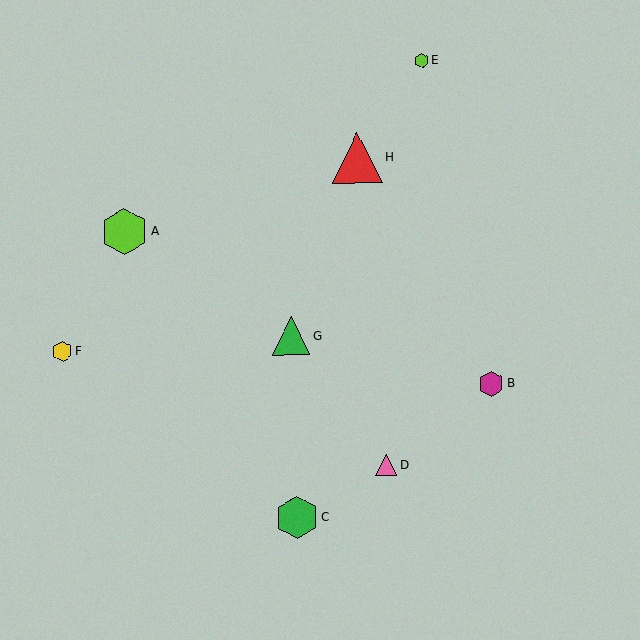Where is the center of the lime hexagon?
The center of the lime hexagon is at (422, 60).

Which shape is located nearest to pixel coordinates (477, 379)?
The magenta hexagon (labeled B) at (491, 384) is nearest to that location.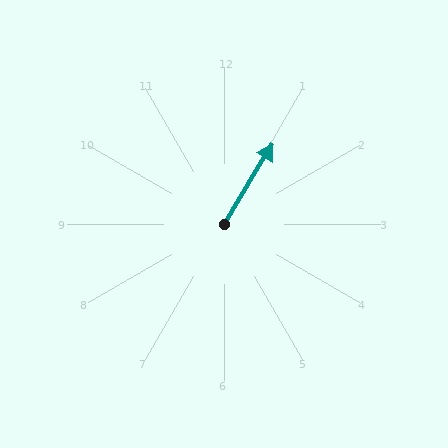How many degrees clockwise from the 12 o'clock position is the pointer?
Approximately 31 degrees.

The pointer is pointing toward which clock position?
Roughly 1 o'clock.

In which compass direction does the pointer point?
Northeast.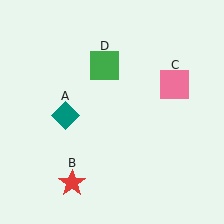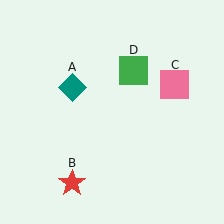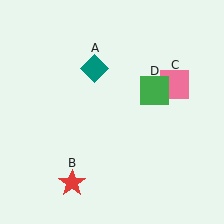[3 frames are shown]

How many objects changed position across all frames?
2 objects changed position: teal diamond (object A), green square (object D).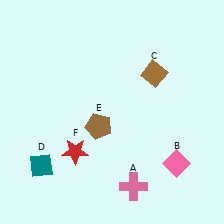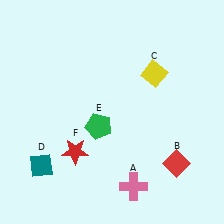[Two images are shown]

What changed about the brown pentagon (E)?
In Image 1, E is brown. In Image 2, it changed to green.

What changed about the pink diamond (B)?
In Image 1, B is pink. In Image 2, it changed to red.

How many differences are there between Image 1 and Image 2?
There are 3 differences between the two images.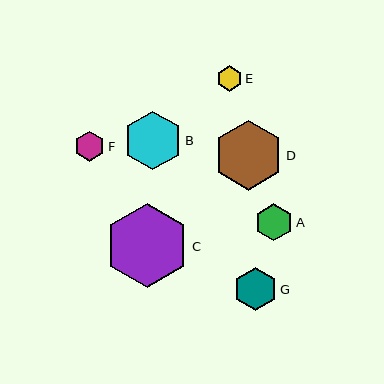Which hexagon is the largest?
Hexagon C is the largest with a size of approximately 84 pixels.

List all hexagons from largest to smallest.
From largest to smallest: C, D, B, G, A, F, E.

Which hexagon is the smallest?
Hexagon E is the smallest with a size of approximately 25 pixels.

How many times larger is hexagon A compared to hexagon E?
Hexagon A is approximately 1.5 times the size of hexagon E.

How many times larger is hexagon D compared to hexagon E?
Hexagon D is approximately 2.8 times the size of hexagon E.